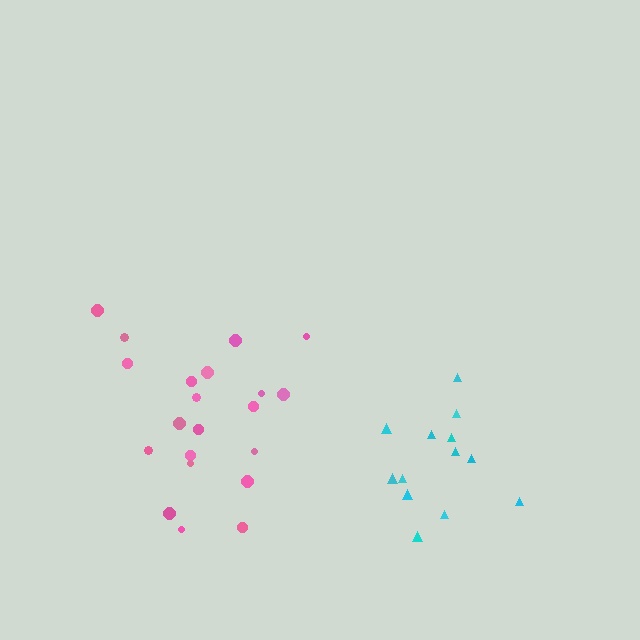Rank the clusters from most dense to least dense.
cyan, pink.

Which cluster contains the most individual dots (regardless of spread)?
Pink (21).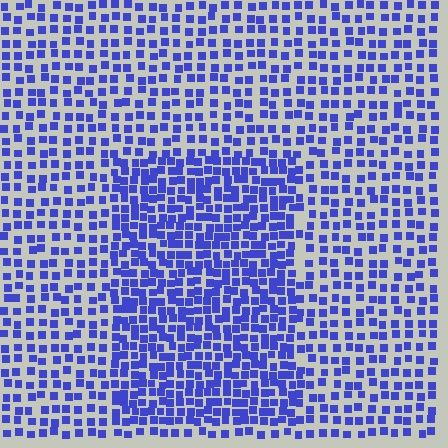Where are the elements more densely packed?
The elements are more densely packed inside the rectangle boundary.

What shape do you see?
I see a rectangle.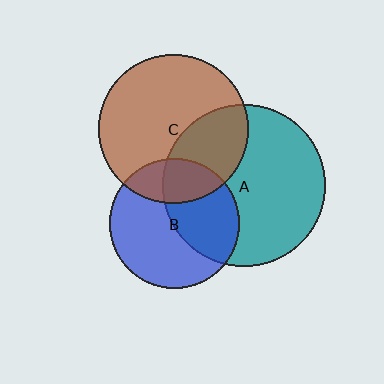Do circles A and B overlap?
Yes.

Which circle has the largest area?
Circle A (teal).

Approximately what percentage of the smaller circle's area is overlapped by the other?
Approximately 45%.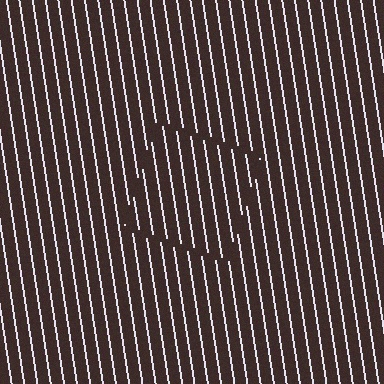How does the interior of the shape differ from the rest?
The interior of the shape contains the same grating, shifted by half a period — the contour is defined by the phase discontinuity where line-ends from the inner and outer gratings abut.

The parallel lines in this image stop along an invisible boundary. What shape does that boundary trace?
An illusory square. The interior of the shape contains the same grating, shifted by half a period — the contour is defined by the phase discontinuity where line-ends from the inner and outer gratings abut.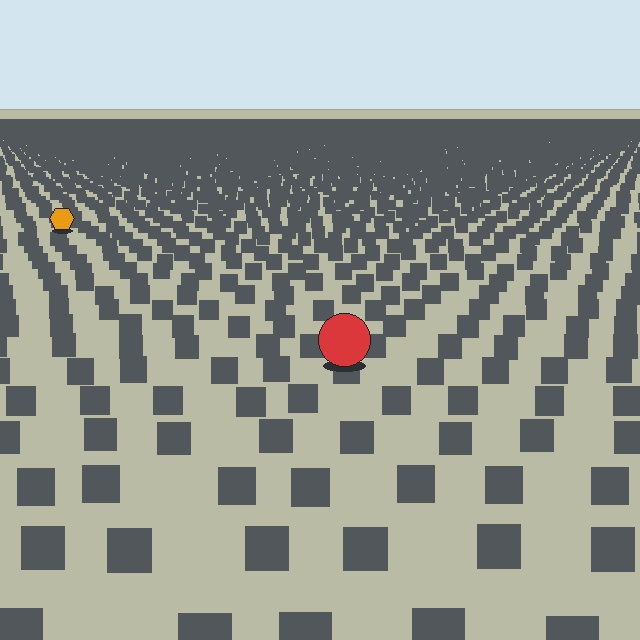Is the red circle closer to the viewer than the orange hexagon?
Yes. The red circle is closer — you can tell from the texture gradient: the ground texture is coarser near it.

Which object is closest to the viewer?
The red circle is closest. The texture marks near it are larger and more spread out.